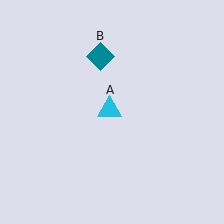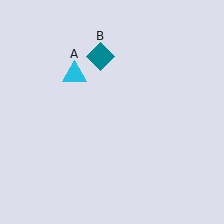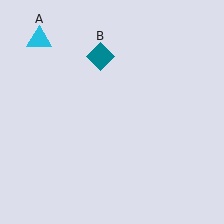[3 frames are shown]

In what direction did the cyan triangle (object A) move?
The cyan triangle (object A) moved up and to the left.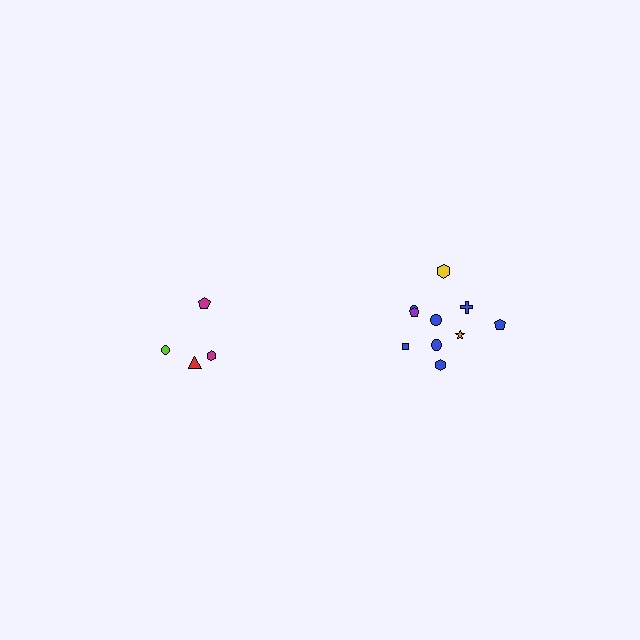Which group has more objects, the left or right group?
The right group.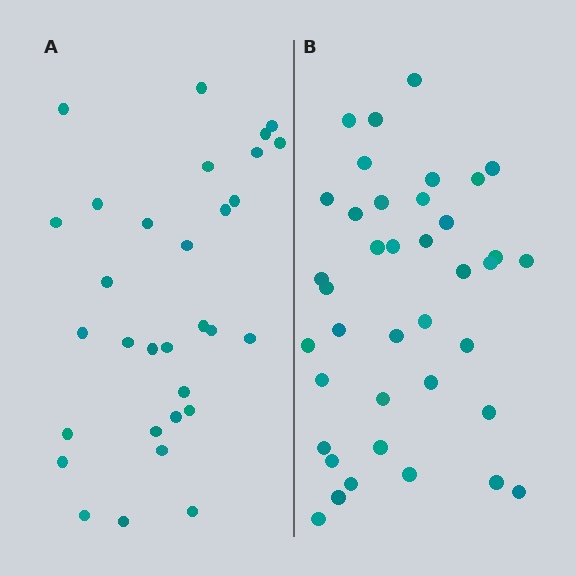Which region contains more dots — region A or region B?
Region B (the right region) has more dots.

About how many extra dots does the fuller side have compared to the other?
Region B has roughly 8 or so more dots than region A.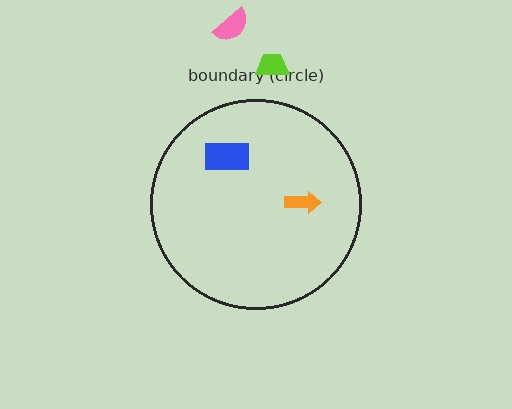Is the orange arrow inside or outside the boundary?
Inside.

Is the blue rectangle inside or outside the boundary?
Inside.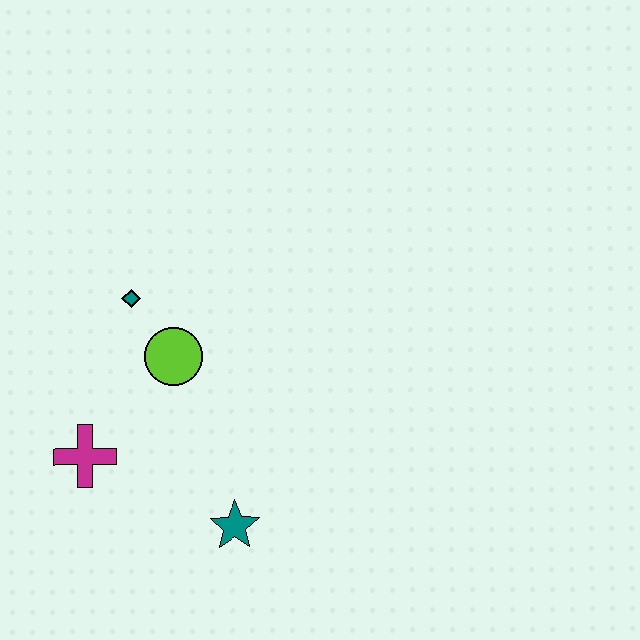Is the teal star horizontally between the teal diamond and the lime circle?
No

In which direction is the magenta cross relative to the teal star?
The magenta cross is to the left of the teal star.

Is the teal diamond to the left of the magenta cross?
No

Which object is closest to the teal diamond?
The lime circle is closest to the teal diamond.